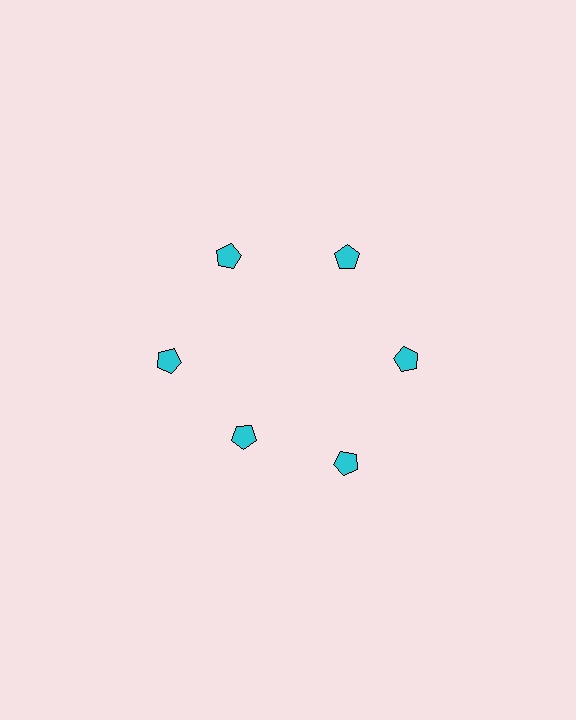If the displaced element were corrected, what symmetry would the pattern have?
It would have 6-fold rotational symmetry — the pattern would map onto itself every 60 degrees.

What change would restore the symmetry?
The symmetry would be restored by moving it outward, back onto the ring so that all 6 pentagons sit at equal angles and equal distance from the center.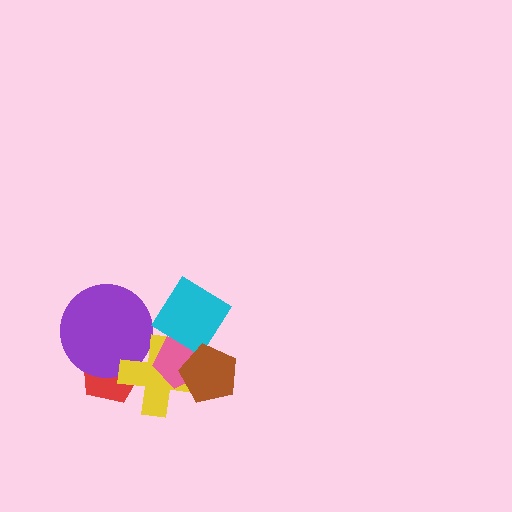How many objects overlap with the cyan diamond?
1 object overlaps with the cyan diamond.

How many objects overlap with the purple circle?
2 objects overlap with the purple circle.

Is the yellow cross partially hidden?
Yes, it is partially covered by another shape.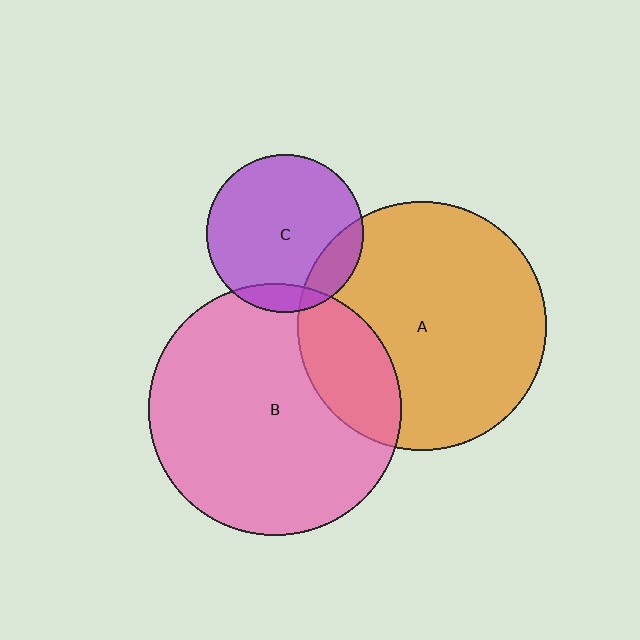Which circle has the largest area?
Circle B (pink).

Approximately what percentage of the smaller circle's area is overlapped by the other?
Approximately 20%.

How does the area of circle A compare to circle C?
Approximately 2.5 times.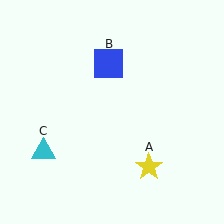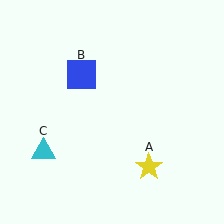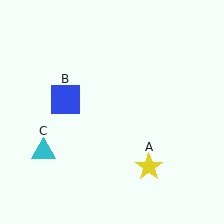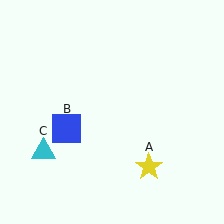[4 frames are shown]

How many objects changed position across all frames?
1 object changed position: blue square (object B).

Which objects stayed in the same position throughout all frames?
Yellow star (object A) and cyan triangle (object C) remained stationary.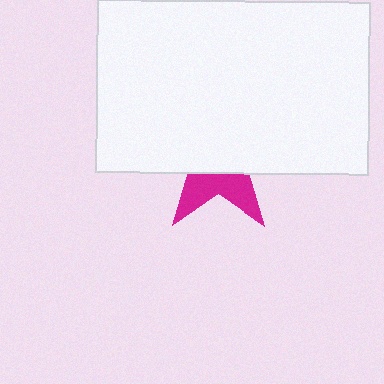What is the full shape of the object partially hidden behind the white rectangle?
The partially hidden object is a magenta star.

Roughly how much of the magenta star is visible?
A small part of it is visible (roughly 35%).